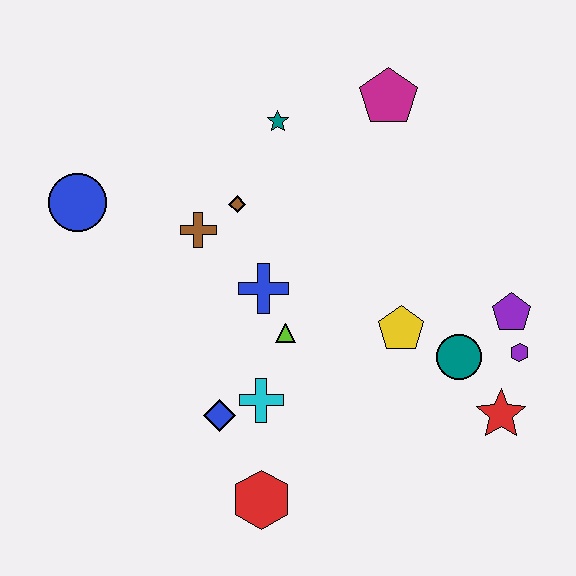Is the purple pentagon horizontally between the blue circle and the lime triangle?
No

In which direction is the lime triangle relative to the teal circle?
The lime triangle is to the left of the teal circle.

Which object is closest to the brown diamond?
The brown cross is closest to the brown diamond.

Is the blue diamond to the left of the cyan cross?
Yes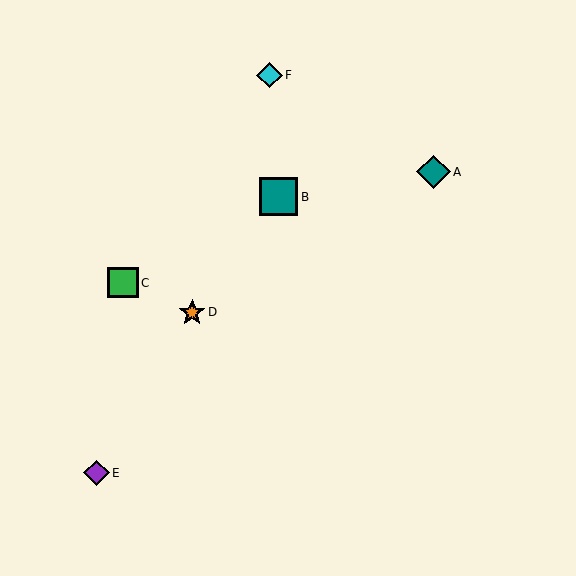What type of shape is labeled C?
Shape C is a green square.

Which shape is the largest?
The teal square (labeled B) is the largest.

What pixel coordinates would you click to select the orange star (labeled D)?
Click at (192, 312) to select the orange star D.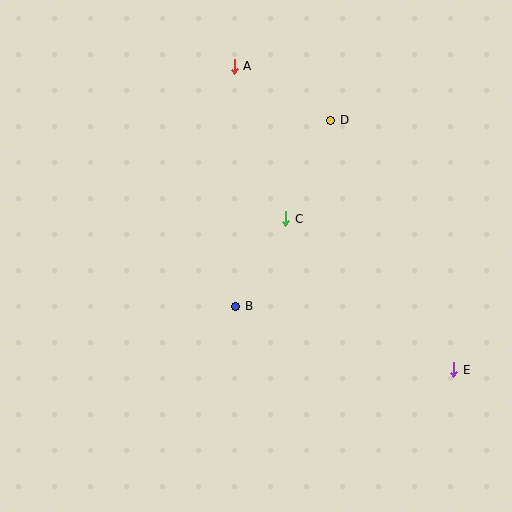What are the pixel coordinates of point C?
Point C is at (286, 219).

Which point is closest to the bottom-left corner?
Point B is closest to the bottom-left corner.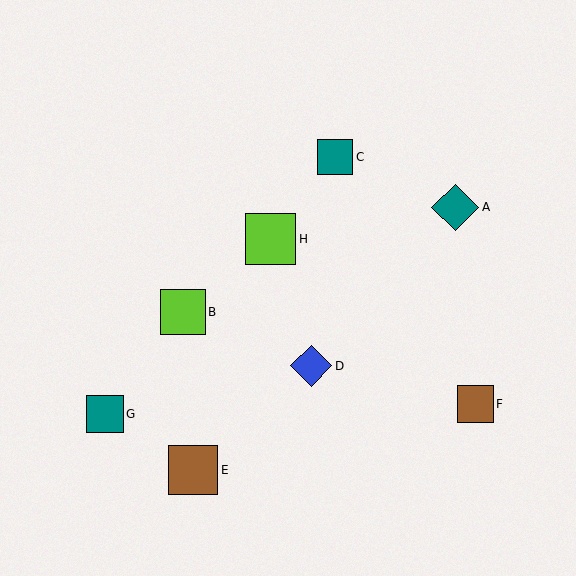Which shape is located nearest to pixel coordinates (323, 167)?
The teal square (labeled C) at (335, 157) is nearest to that location.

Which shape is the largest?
The lime square (labeled H) is the largest.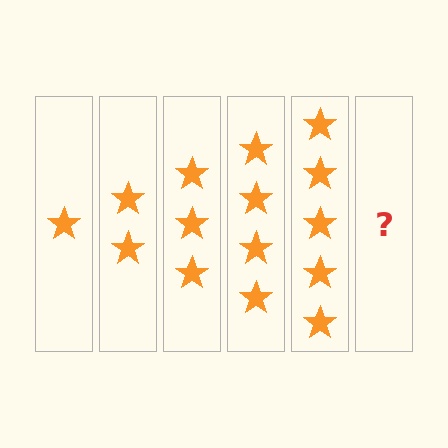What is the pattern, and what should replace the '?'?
The pattern is that each step adds one more star. The '?' should be 6 stars.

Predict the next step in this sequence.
The next step is 6 stars.